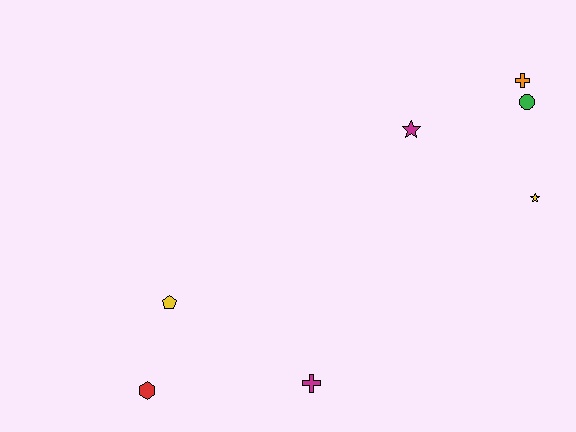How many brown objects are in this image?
There are no brown objects.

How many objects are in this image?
There are 7 objects.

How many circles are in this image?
There is 1 circle.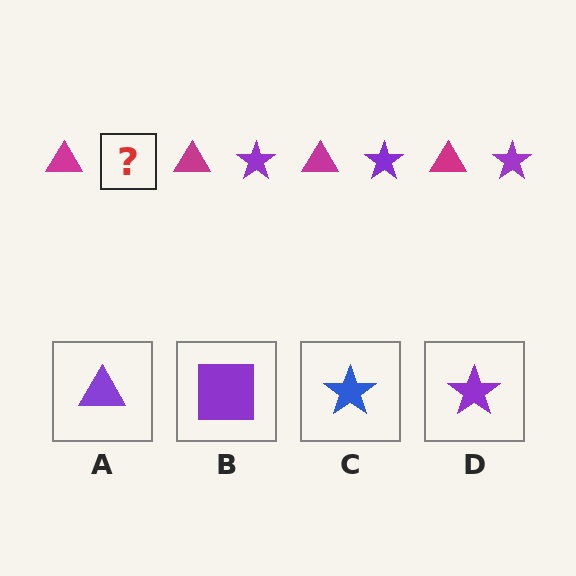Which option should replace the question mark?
Option D.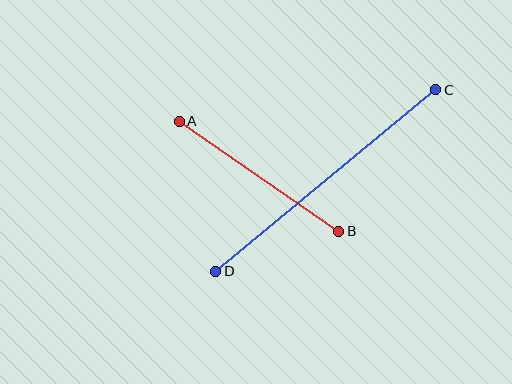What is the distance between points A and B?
The distance is approximately 194 pixels.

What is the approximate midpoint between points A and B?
The midpoint is at approximately (259, 176) pixels.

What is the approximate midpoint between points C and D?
The midpoint is at approximately (326, 180) pixels.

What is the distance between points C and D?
The distance is approximately 285 pixels.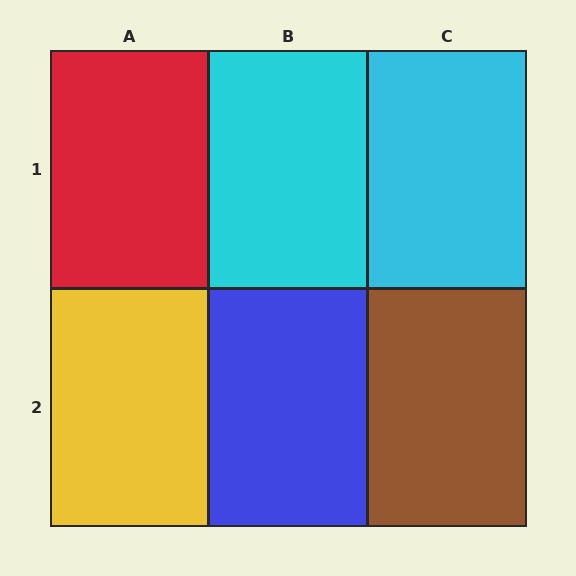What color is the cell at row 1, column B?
Cyan.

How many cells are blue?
1 cell is blue.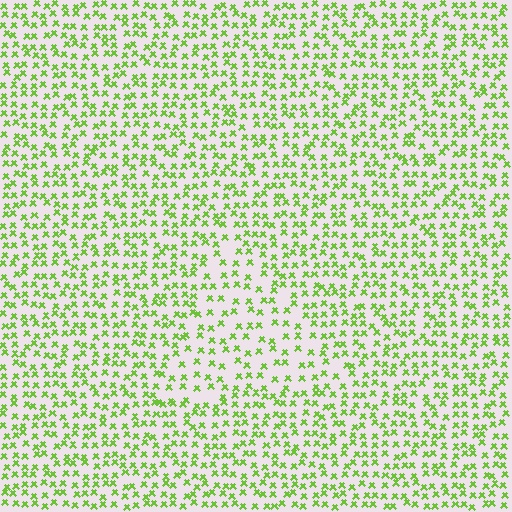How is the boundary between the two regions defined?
The boundary is defined by a change in element density (approximately 1.6x ratio). All elements are the same color, size, and shape.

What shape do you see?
I see a triangle.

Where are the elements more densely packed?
The elements are more densely packed outside the triangle boundary.